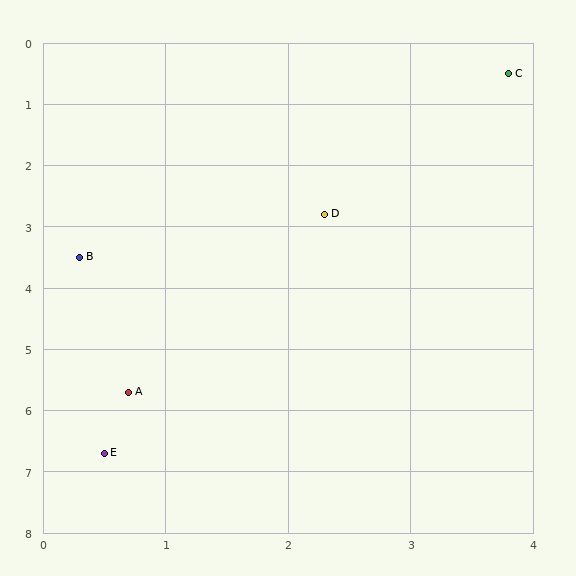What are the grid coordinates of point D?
Point D is at approximately (2.3, 2.8).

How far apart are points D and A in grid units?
Points D and A are about 3.3 grid units apart.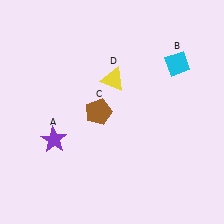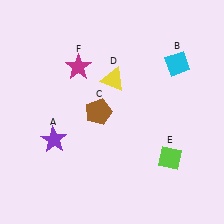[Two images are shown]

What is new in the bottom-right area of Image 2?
A lime diamond (E) was added in the bottom-right area of Image 2.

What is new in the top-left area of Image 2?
A magenta star (F) was added in the top-left area of Image 2.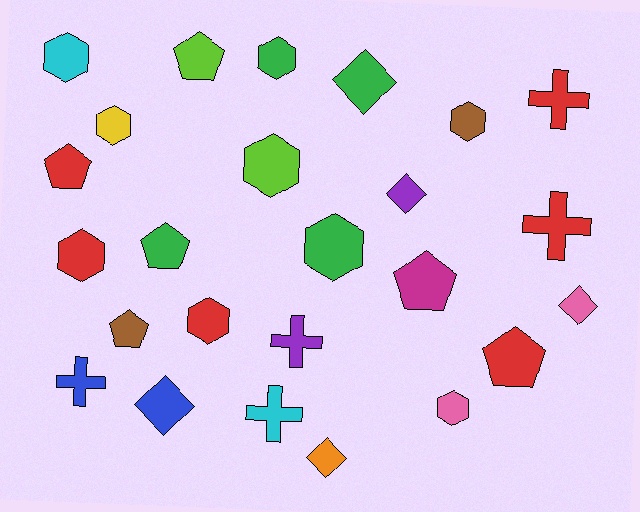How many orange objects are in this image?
There is 1 orange object.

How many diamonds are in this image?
There are 5 diamonds.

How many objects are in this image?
There are 25 objects.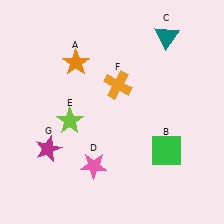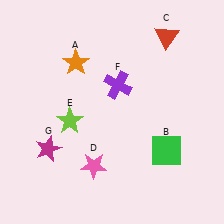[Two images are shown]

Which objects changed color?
C changed from teal to red. F changed from orange to purple.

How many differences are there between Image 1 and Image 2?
There are 2 differences between the two images.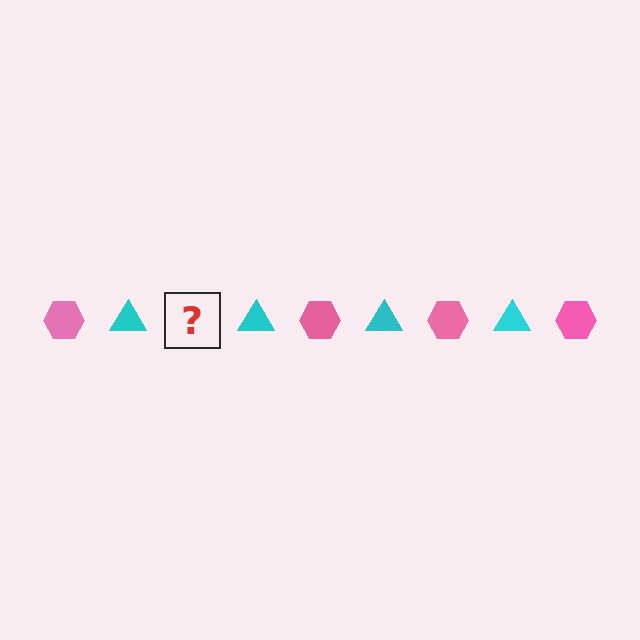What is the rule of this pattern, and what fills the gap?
The rule is that the pattern alternates between pink hexagon and cyan triangle. The gap should be filled with a pink hexagon.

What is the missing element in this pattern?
The missing element is a pink hexagon.